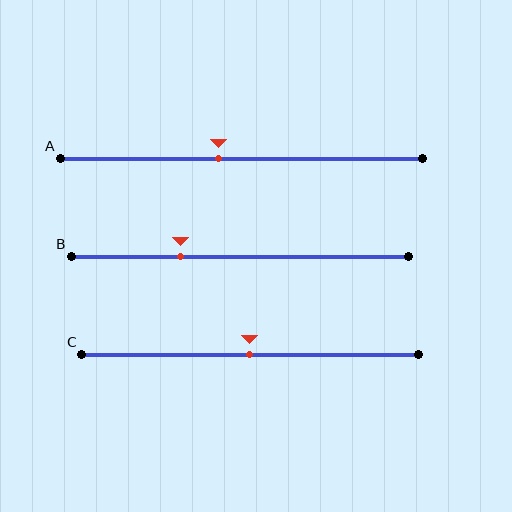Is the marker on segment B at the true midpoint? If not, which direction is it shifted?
No, the marker on segment B is shifted to the left by about 18% of the segment length.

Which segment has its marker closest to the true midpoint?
Segment C has its marker closest to the true midpoint.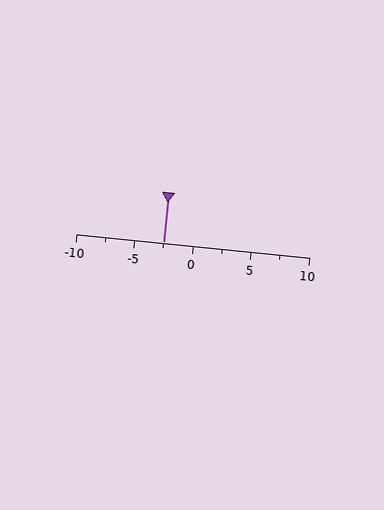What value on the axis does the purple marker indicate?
The marker indicates approximately -2.5.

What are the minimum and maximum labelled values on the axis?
The axis runs from -10 to 10.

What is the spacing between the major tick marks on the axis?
The major ticks are spaced 5 apart.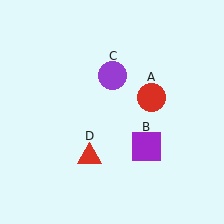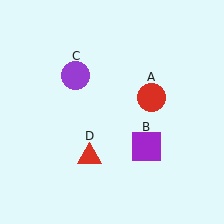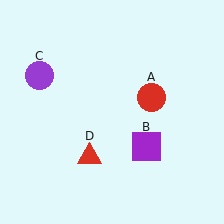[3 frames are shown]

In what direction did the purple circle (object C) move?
The purple circle (object C) moved left.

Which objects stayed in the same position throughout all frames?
Red circle (object A) and purple square (object B) and red triangle (object D) remained stationary.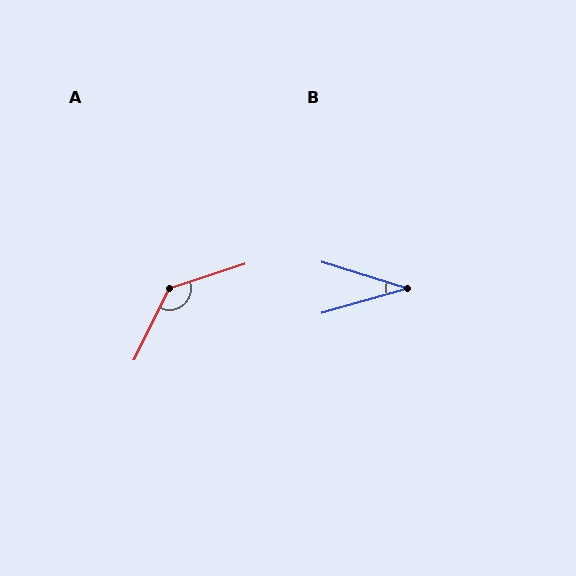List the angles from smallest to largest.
B (33°), A (134°).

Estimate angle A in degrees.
Approximately 134 degrees.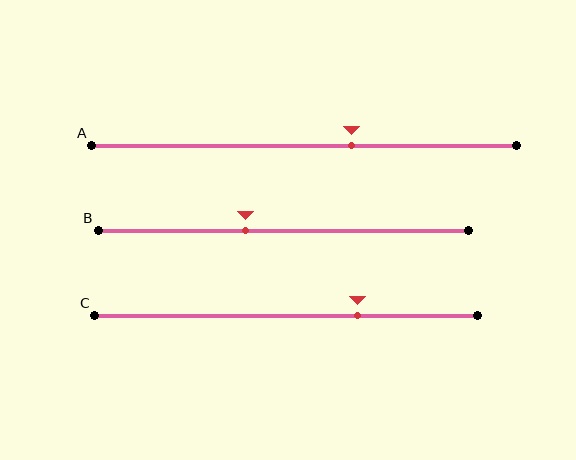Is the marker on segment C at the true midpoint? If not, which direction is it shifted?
No, the marker on segment C is shifted to the right by about 19% of the segment length.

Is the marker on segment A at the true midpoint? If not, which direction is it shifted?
No, the marker on segment A is shifted to the right by about 11% of the segment length.